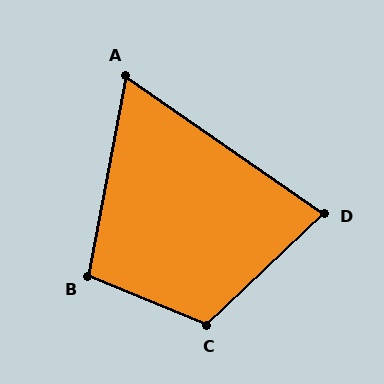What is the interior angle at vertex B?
Approximately 102 degrees (obtuse).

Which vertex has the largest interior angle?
C, at approximately 114 degrees.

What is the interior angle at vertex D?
Approximately 78 degrees (acute).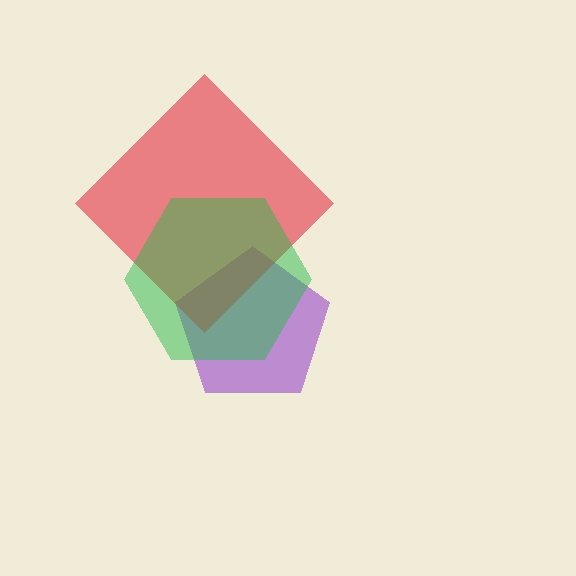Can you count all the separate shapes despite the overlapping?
Yes, there are 3 separate shapes.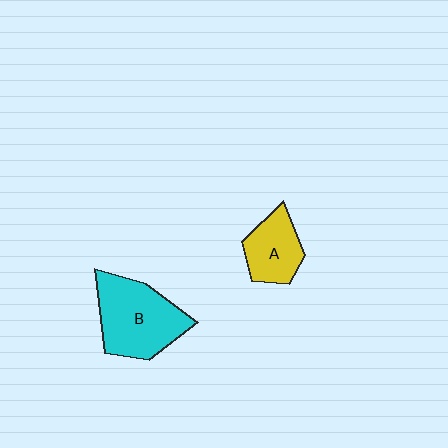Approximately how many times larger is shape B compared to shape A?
Approximately 1.7 times.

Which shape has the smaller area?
Shape A (yellow).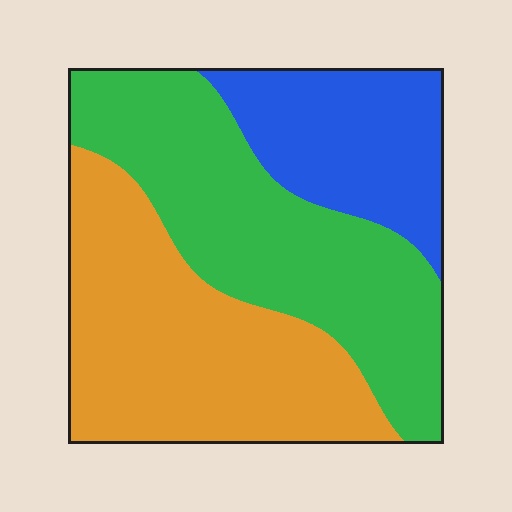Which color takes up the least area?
Blue, at roughly 20%.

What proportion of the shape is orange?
Orange covers roughly 40% of the shape.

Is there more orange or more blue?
Orange.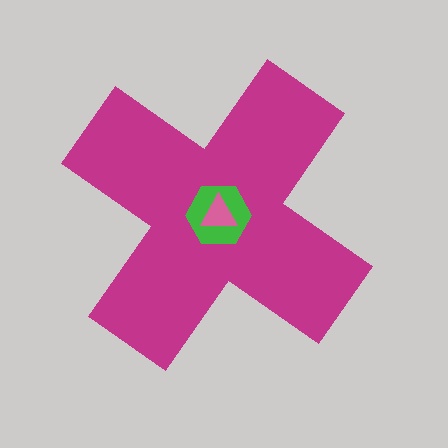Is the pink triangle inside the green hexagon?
Yes.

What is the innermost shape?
The pink triangle.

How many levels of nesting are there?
3.